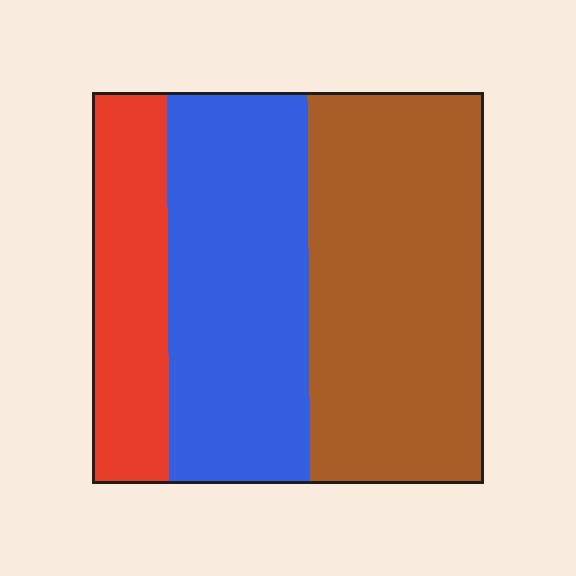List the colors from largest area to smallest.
From largest to smallest: brown, blue, red.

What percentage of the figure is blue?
Blue takes up about three eighths (3/8) of the figure.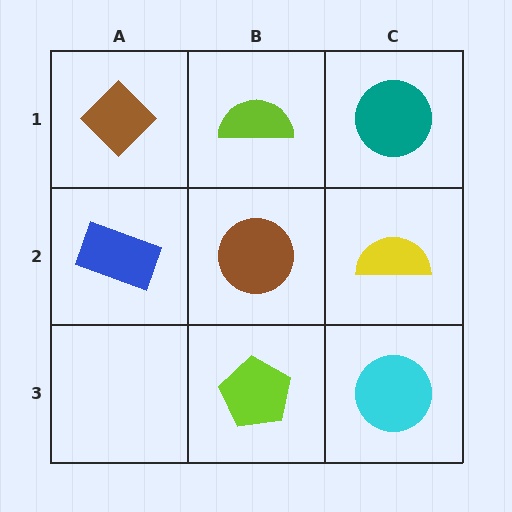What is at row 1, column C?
A teal circle.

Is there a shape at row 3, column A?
No, that cell is empty.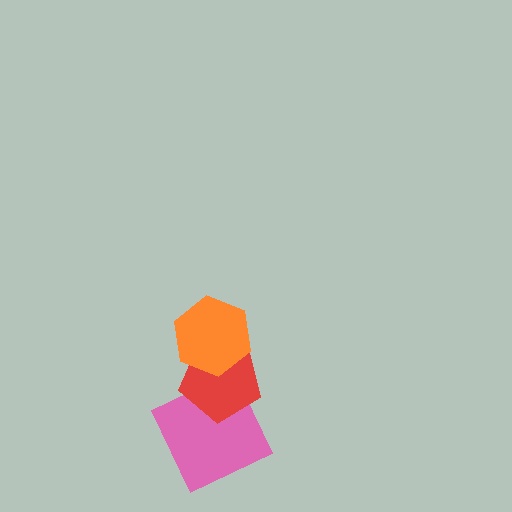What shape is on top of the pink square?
The red pentagon is on top of the pink square.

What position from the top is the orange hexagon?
The orange hexagon is 1st from the top.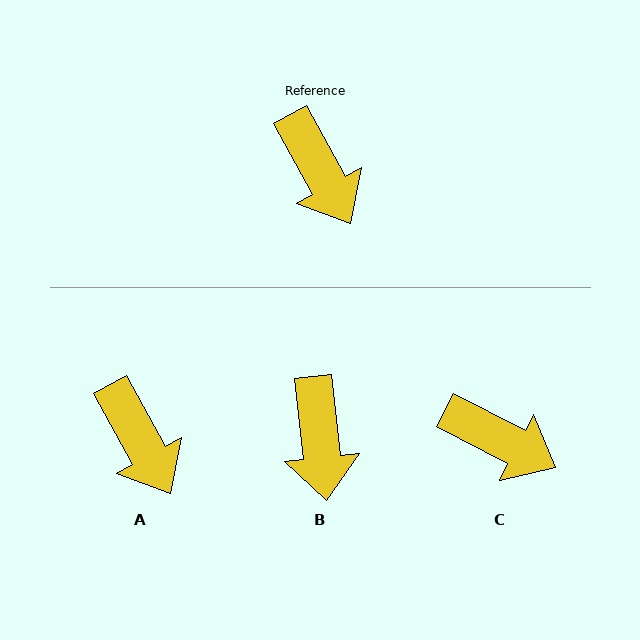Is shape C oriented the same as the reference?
No, it is off by about 34 degrees.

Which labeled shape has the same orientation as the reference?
A.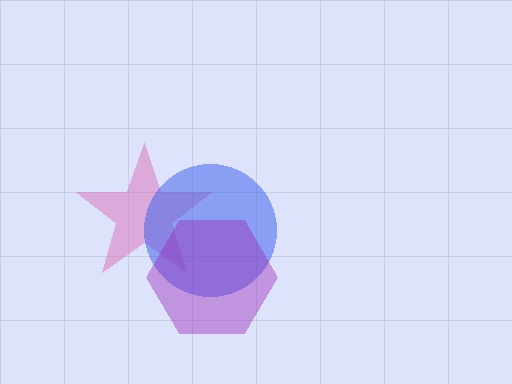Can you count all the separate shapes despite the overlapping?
Yes, there are 3 separate shapes.